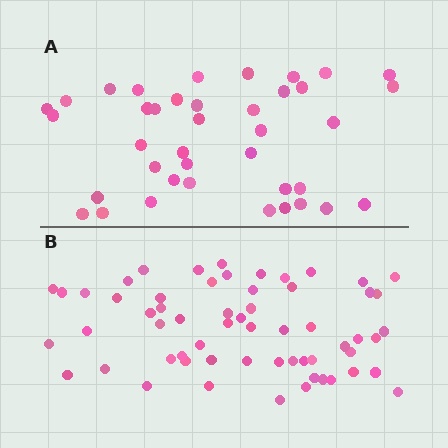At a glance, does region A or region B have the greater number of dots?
Region B (the bottom region) has more dots.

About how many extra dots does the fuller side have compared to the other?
Region B has approximately 20 more dots than region A.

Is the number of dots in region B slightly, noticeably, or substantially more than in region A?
Region B has substantially more. The ratio is roughly 1.5 to 1.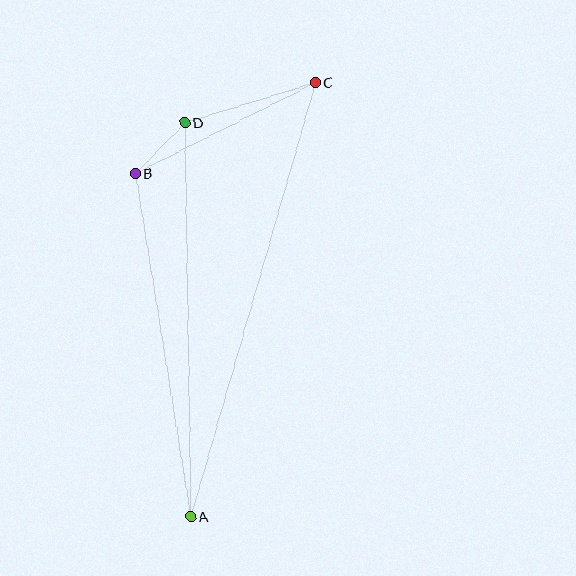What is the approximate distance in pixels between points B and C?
The distance between B and C is approximately 202 pixels.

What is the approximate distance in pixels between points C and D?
The distance between C and D is approximately 137 pixels.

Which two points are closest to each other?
Points B and D are closest to each other.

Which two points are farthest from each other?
Points A and C are farthest from each other.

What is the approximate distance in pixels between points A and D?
The distance between A and D is approximately 394 pixels.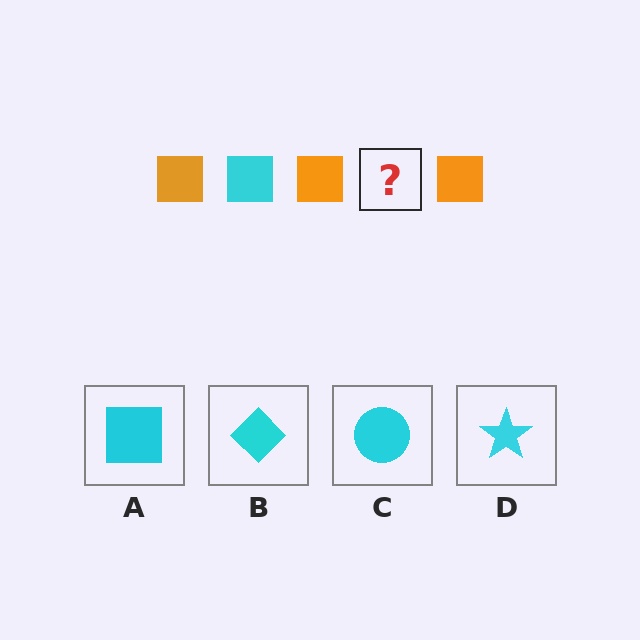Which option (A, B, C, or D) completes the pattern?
A.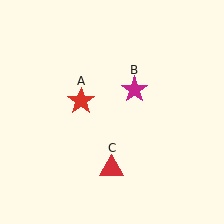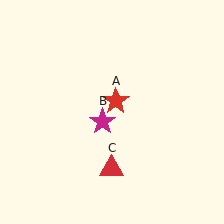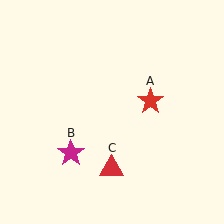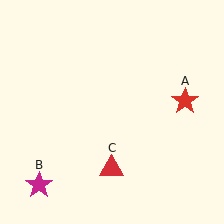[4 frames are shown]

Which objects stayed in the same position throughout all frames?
Red triangle (object C) remained stationary.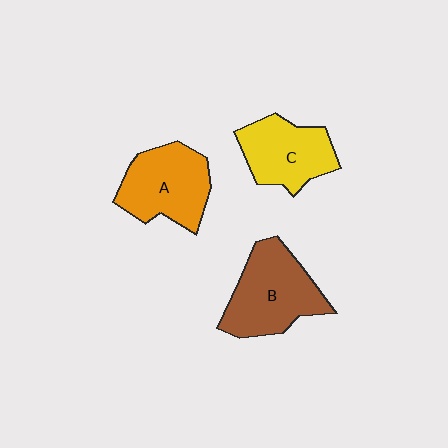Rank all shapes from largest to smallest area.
From largest to smallest: B (brown), A (orange), C (yellow).